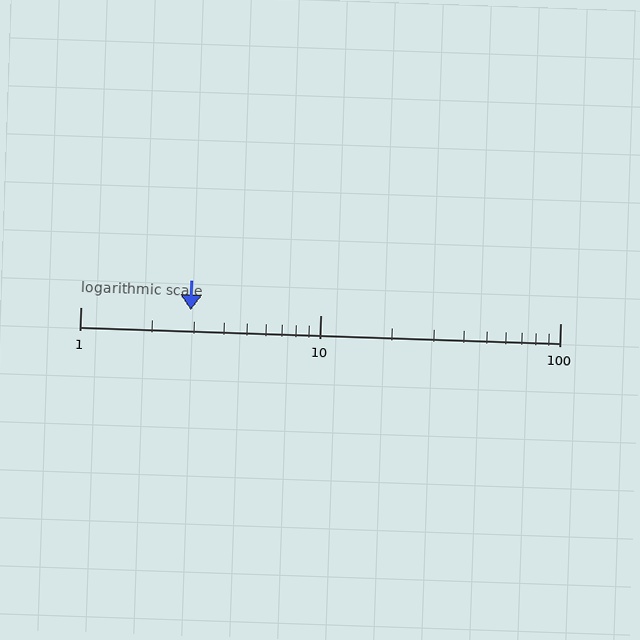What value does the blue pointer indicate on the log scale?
The pointer indicates approximately 2.9.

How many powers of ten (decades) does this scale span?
The scale spans 2 decades, from 1 to 100.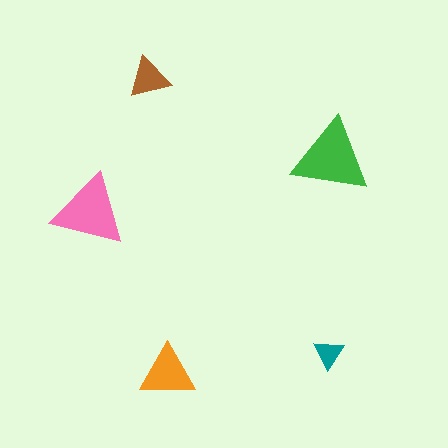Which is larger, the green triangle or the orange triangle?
The green one.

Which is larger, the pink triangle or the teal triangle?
The pink one.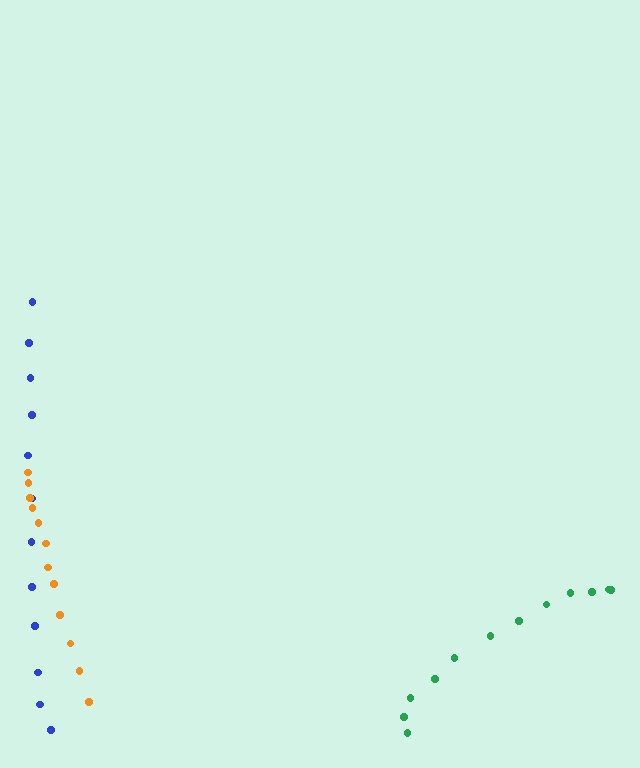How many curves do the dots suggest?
There are 3 distinct paths.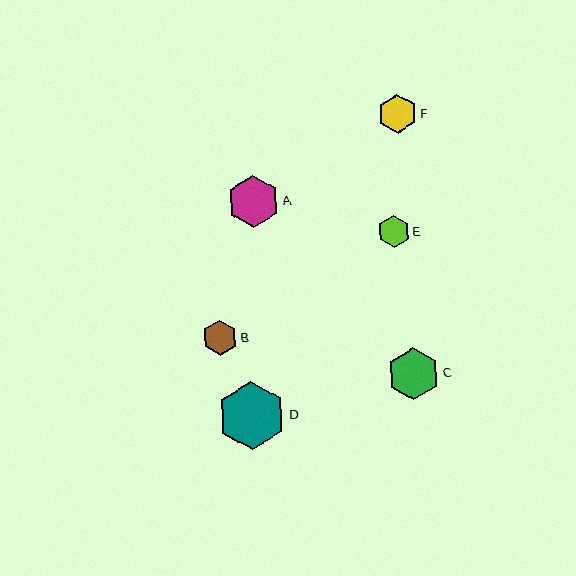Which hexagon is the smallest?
Hexagon E is the smallest with a size of approximately 31 pixels.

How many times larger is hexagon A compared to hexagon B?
Hexagon A is approximately 1.5 times the size of hexagon B.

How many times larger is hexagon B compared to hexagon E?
Hexagon B is approximately 1.1 times the size of hexagon E.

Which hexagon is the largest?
Hexagon D is the largest with a size of approximately 68 pixels.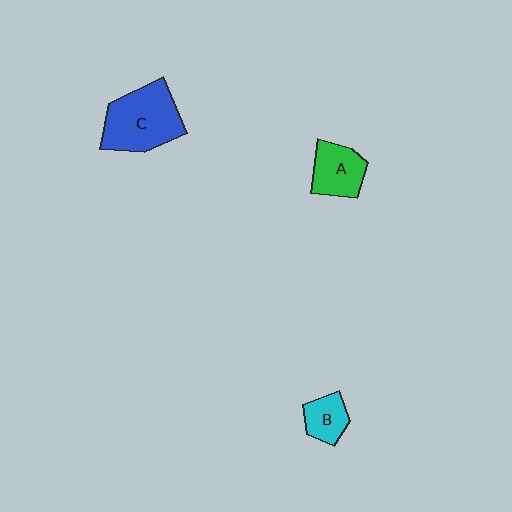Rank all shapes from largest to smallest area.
From largest to smallest: C (blue), A (green), B (cyan).